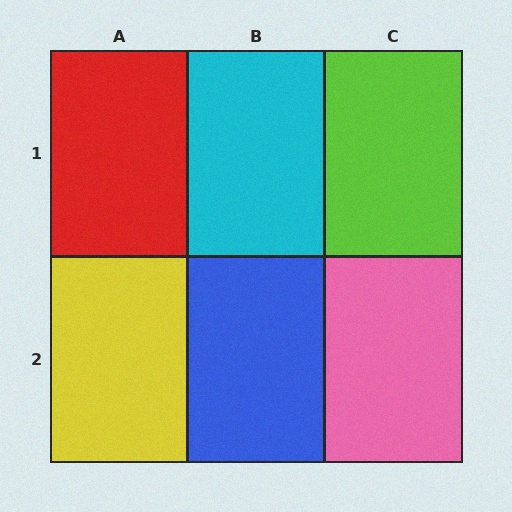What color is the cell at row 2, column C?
Pink.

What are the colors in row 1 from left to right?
Red, cyan, lime.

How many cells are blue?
1 cell is blue.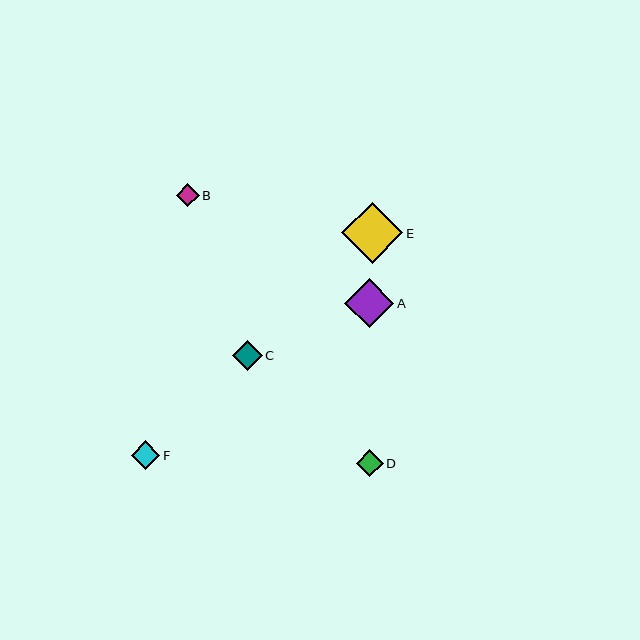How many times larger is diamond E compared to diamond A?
Diamond E is approximately 1.2 times the size of diamond A.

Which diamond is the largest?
Diamond E is the largest with a size of approximately 61 pixels.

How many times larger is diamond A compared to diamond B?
Diamond A is approximately 2.2 times the size of diamond B.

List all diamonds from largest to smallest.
From largest to smallest: E, A, C, F, D, B.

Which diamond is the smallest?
Diamond B is the smallest with a size of approximately 23 pixels.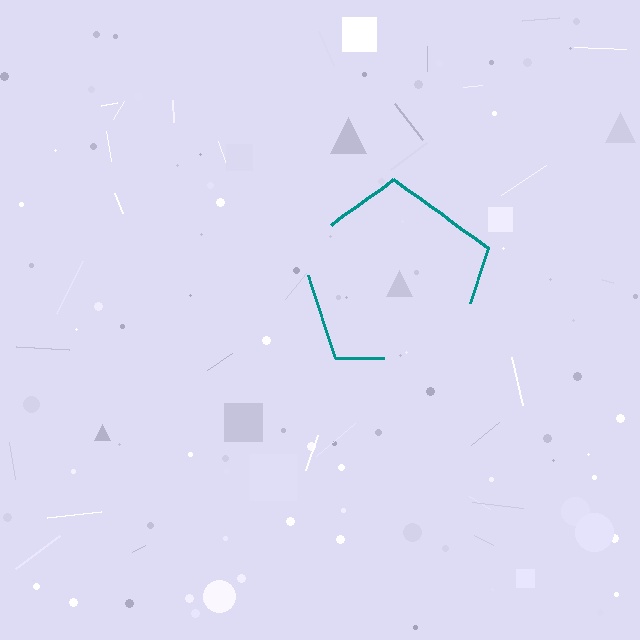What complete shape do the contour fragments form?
The contour fragments form a pentagon.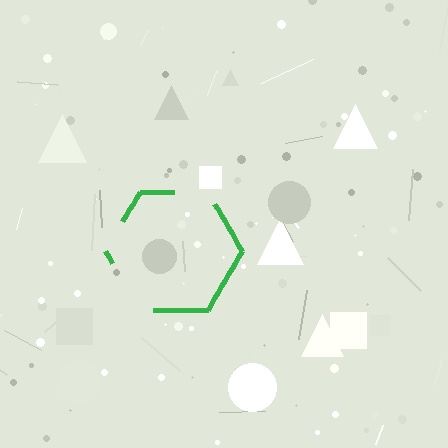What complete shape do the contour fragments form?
The contour fragments form a hexagon.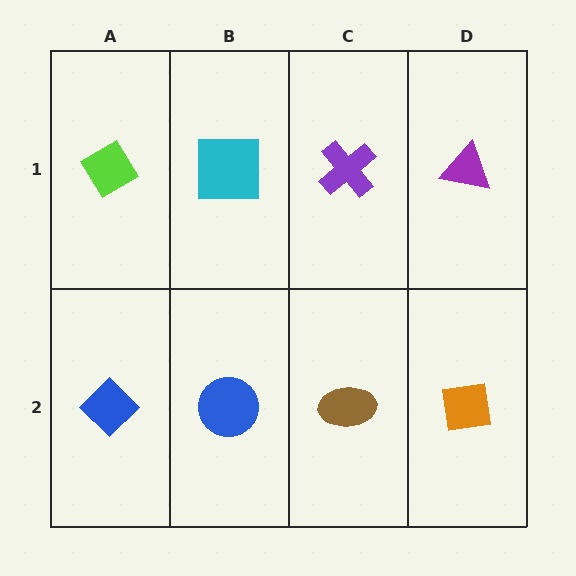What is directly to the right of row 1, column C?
A purple triangle.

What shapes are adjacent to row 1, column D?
An orange square (row 2, column D), a purple cross (row 1, column C).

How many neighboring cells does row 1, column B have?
3.